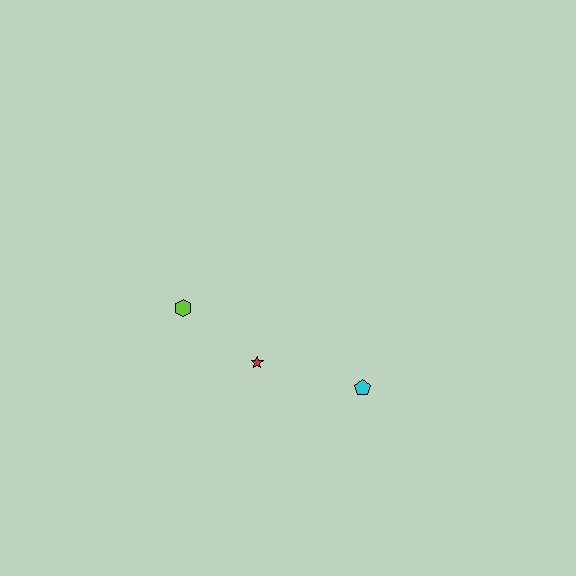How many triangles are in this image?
There are no triangles.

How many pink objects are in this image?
There are no pink objects.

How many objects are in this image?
There are 3 objects.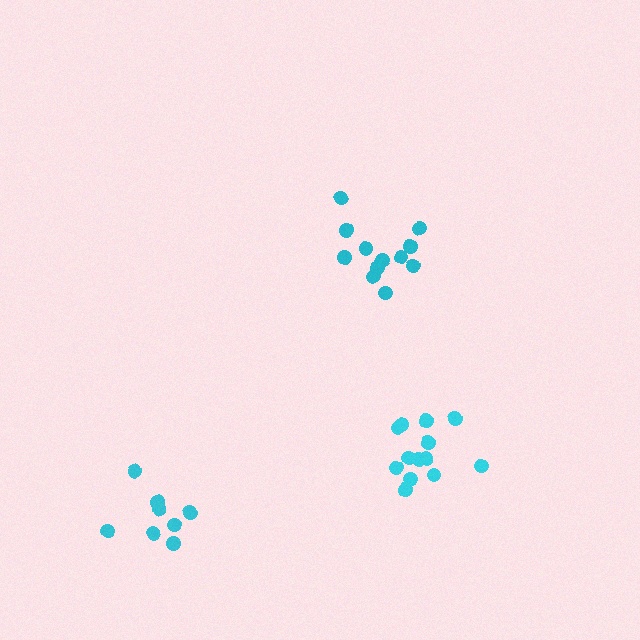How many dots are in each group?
Group 1: 13 dots, Group 2: 12 dots, Group 3: 8 dots (33 total).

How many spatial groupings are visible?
There are 3 spatial groupings.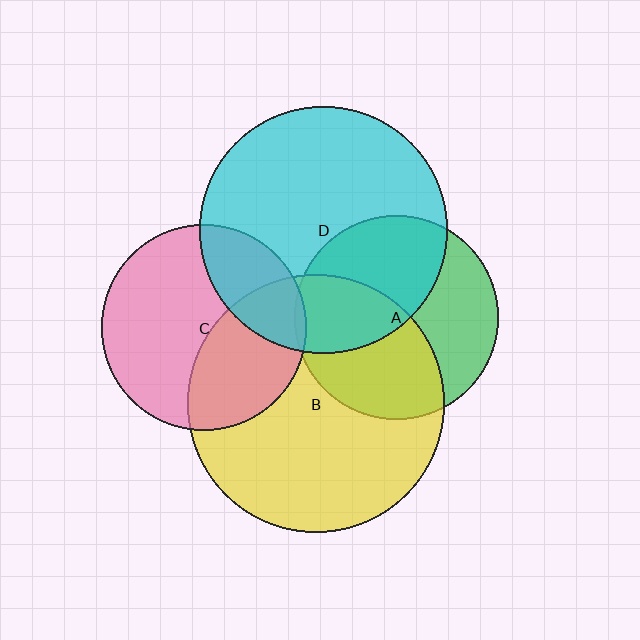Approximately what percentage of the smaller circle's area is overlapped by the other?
Approximately 45%.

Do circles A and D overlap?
Yes.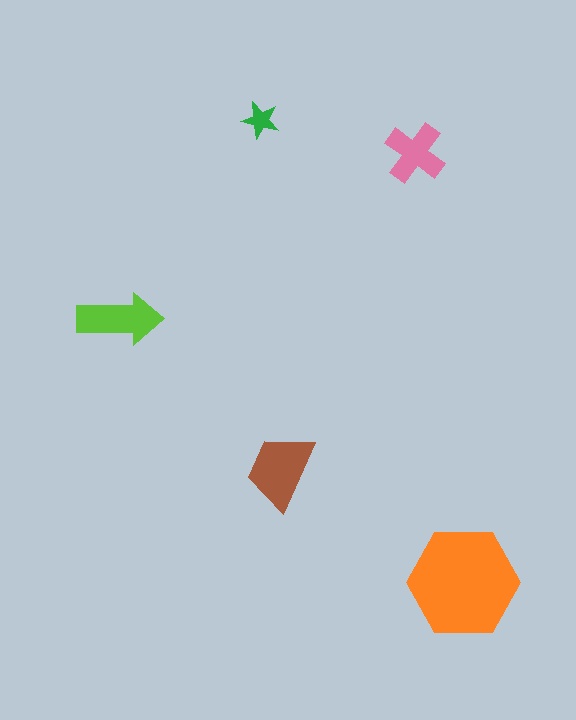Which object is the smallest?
The green star.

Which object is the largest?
The orange hexagon.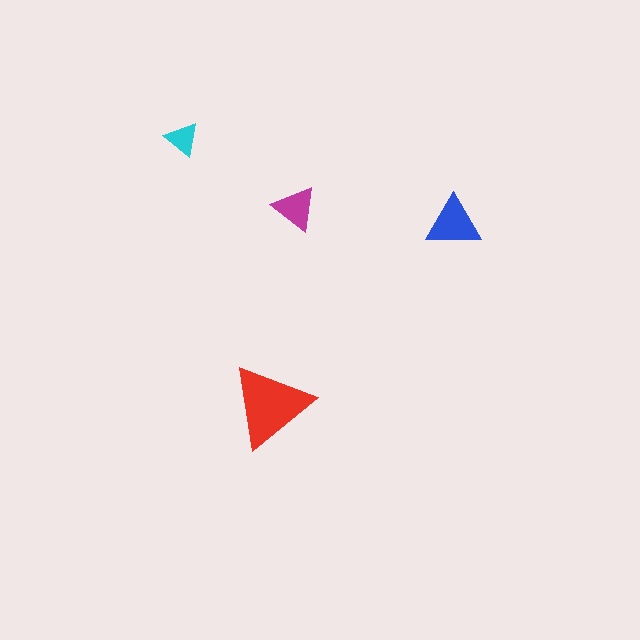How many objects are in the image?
There are 4 objects in the image.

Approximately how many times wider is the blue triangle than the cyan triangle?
About 1.5 times wider.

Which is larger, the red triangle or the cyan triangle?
The red one.